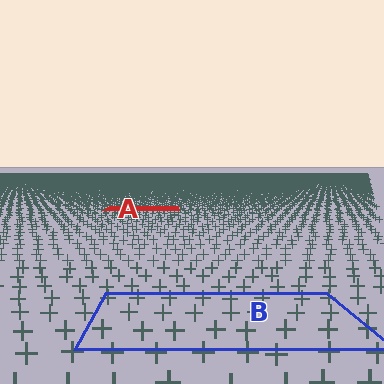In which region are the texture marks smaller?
The texture marks are smaller in region A, because it is farther away.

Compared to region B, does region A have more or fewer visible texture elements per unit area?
Region A has more texture elements per unit area — they are packed more densely because it is farther away.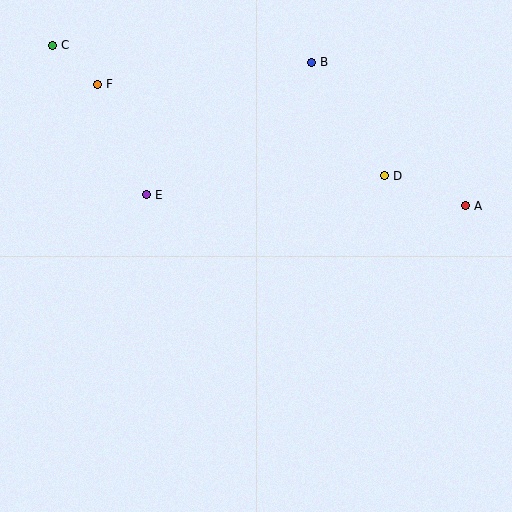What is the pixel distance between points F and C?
The distance between F and C is 59 pixels.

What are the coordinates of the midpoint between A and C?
The midpoint between A and C is at (259, 126).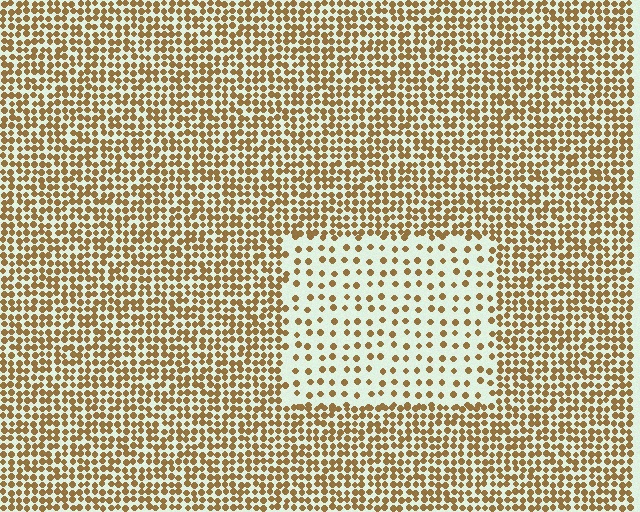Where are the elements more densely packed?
The elements are more densely packed outside the rectangle boundary.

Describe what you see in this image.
The image contains small brown elements arranged at two different densities. A rectangle-shaped region is visible where the elements are less densely packed than the surrounding area.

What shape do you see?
I see a rectangle.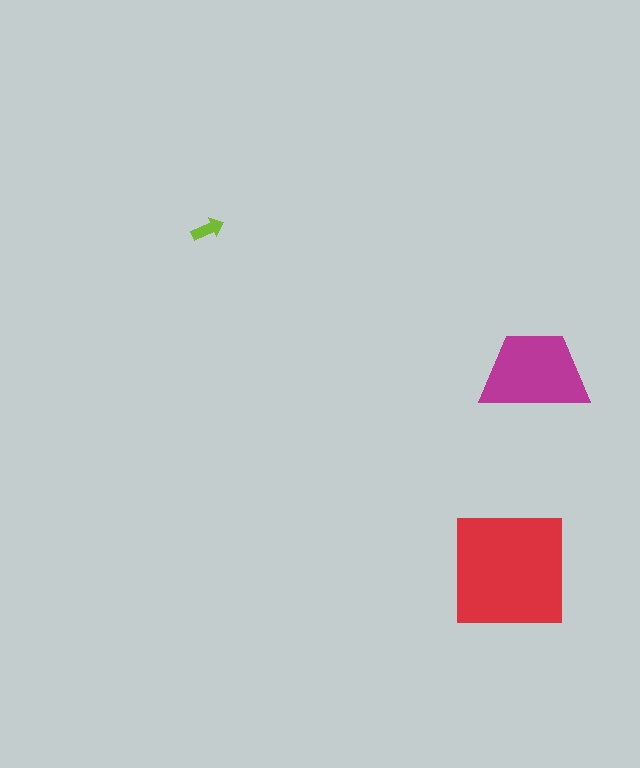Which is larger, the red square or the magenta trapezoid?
The red square.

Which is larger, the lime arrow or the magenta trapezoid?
The magenta trapezoid.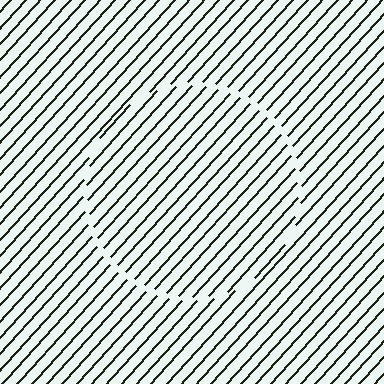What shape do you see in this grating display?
An illusory circle. The interior of the shape contains the same grating, shifted by half a period — the contour is defined by the phase discontinuity where line-ends from the inner and outer gratings abut.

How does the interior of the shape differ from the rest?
The interior of the shape contains the same grating, shifted by half a period — the contour is defined by the phase discontinuity where line-ends from the inner and outer gratings abut.